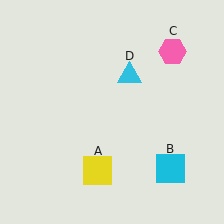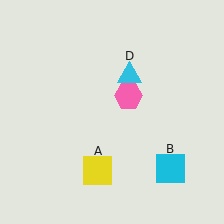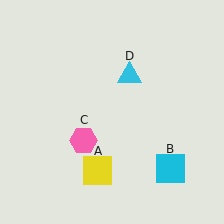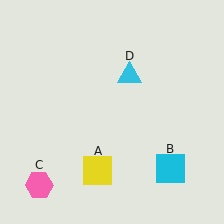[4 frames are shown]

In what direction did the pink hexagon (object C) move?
The pink hexagon (object C) moved down and to the left.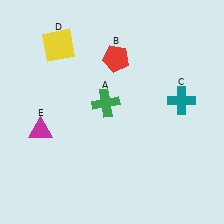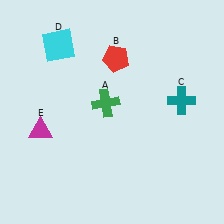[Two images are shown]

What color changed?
The square (D) changed from yellow in Image 1 to cyan in Image 2.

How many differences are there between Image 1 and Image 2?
There is 1 difference between the two images.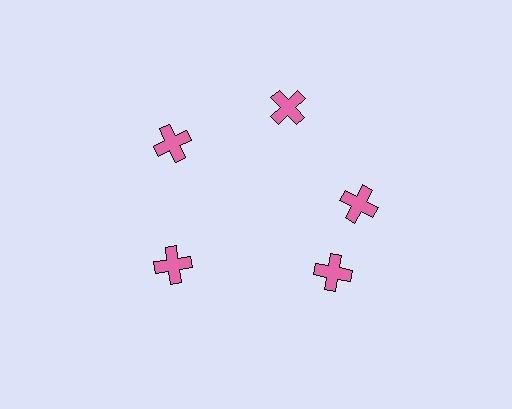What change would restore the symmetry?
The symmetry would be restored by rotating it back into even spacing with its neighbors so that all 5 crosses sit at equal angles and equal distance from the center.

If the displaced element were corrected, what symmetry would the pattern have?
It would have 5-fold rotational symmetry — the pattern would map onto itself every 72 degrees.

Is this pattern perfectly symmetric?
No. The 5 pink crosses are arranged in a ring, but one element near the 5 o'clock position is rotated out of alignment along the ring, breaking the 5-fold rotational symmetry.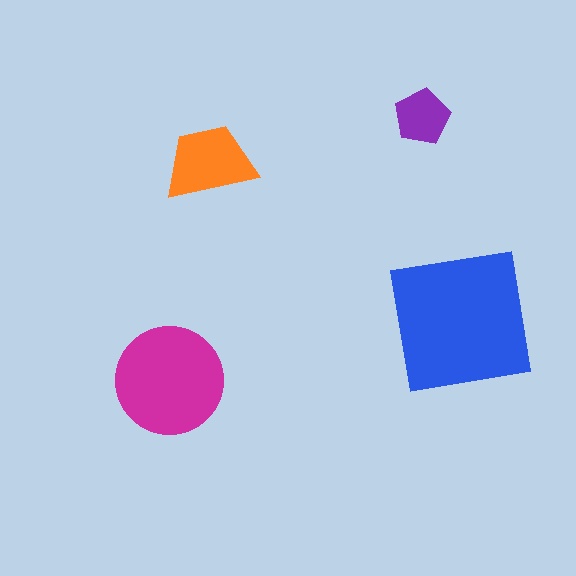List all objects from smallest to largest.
The purple pentagon, the orange trapezoid, the magenta circle, the blue square.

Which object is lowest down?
The magenta circle is bottommost.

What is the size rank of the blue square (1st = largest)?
1st.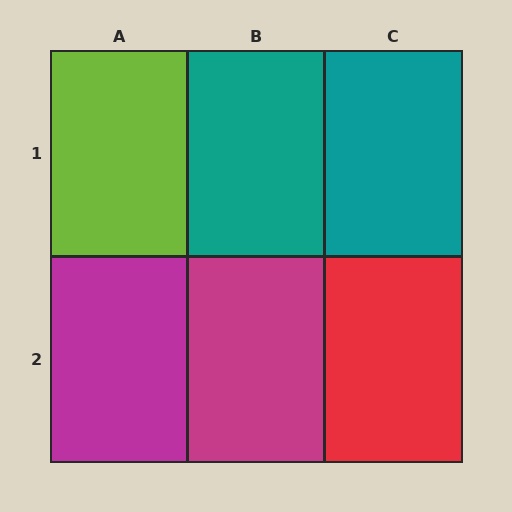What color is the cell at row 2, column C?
Red.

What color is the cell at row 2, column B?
Magenta.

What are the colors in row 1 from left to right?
Lime, teal, teal.